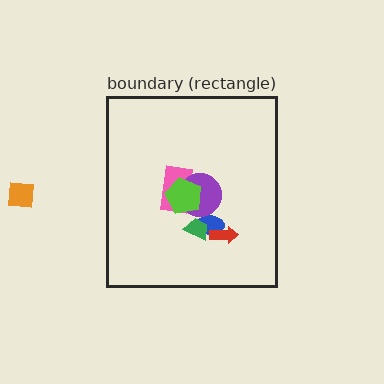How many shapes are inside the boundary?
6 inside, 1 outside.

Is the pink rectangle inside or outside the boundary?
Inside.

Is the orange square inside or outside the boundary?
Outside.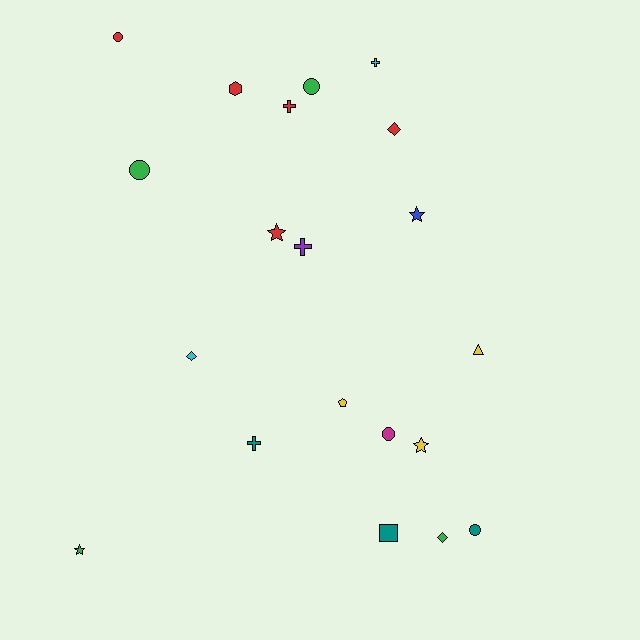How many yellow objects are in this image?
There are 3 yellow objects.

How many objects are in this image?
There are 20 objects.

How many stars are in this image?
There are 4 stars.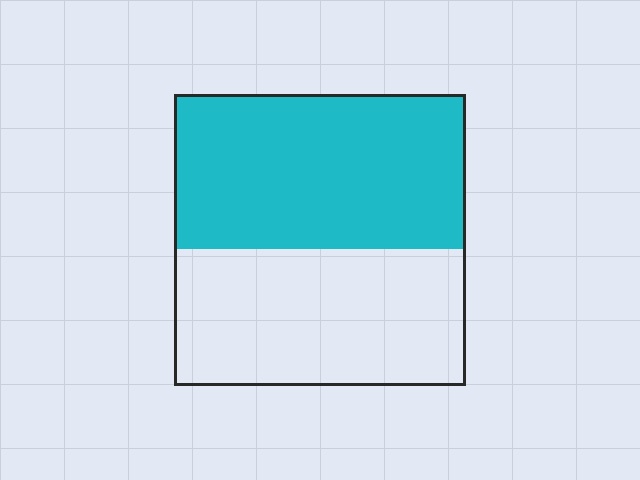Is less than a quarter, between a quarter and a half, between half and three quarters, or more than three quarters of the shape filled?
Between half and three quarters.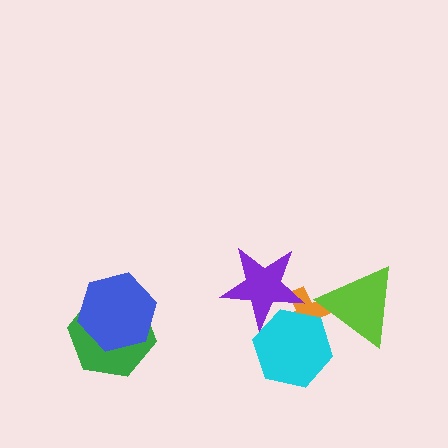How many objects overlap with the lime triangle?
1 object overlaps with the lime triangle.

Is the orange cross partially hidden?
Yes, it is partially covered by another shape.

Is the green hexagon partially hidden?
Yes, it is partially covered by another shape.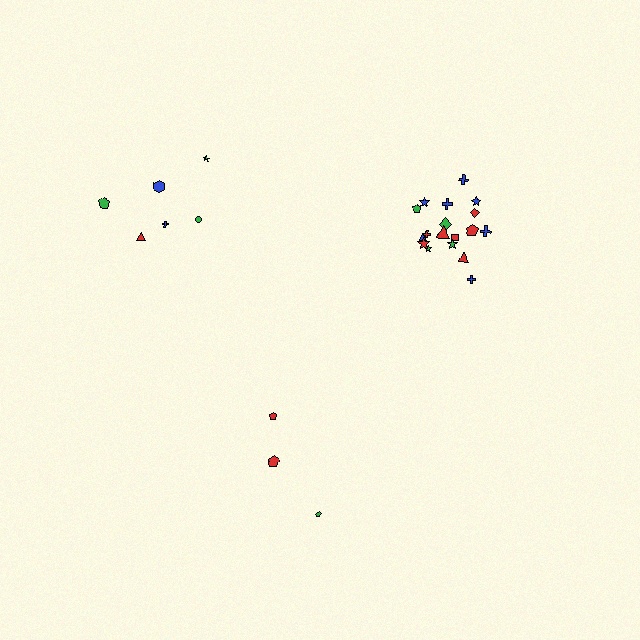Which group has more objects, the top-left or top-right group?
The top-right group.